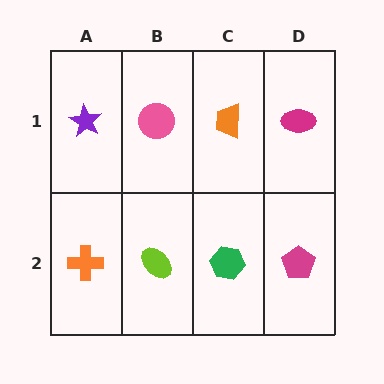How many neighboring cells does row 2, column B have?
3.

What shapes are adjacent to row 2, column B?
A pink circle (row 1, column B), an orange cross (row 2, column A), a green hexagon (row 2, column C).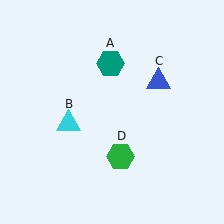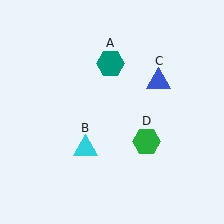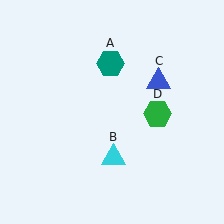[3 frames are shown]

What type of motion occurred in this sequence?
The cyan triangle (object B), green hexagon (object D) rotated counterclockwise around the center of the scene.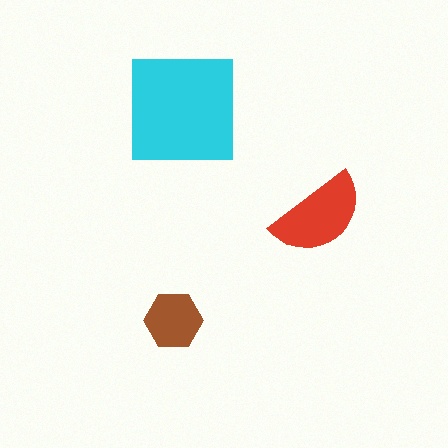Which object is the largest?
The cyan square.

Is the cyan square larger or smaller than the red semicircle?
Larger.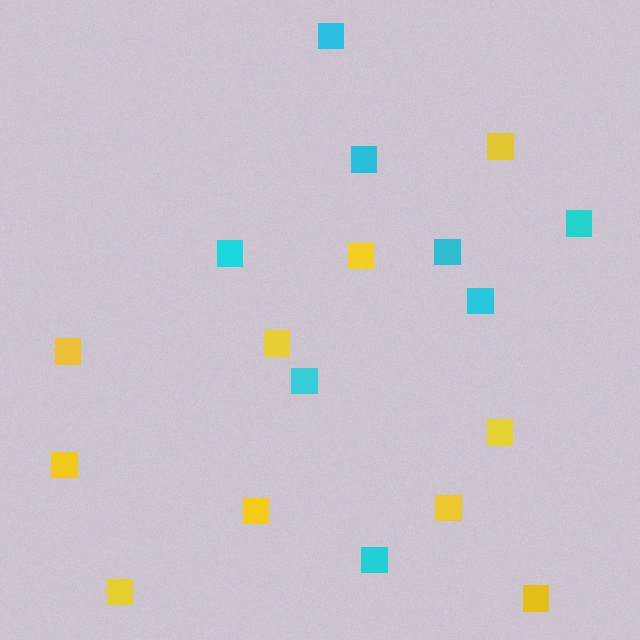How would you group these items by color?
There are 2 groups: one group of cyan squares (8) and one group of yellow squares (10).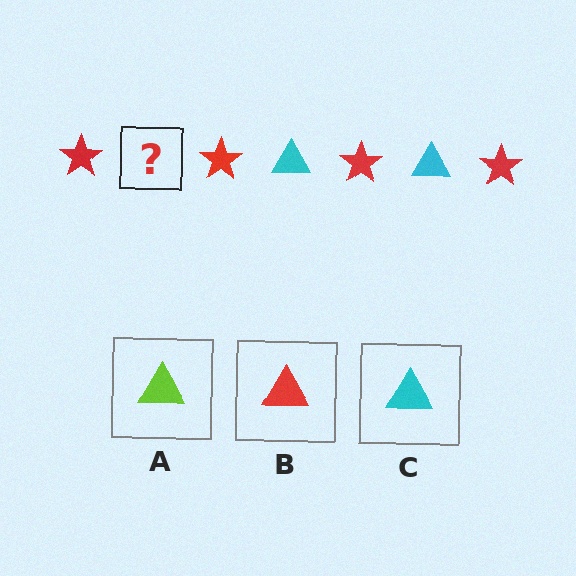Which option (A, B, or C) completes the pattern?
C.